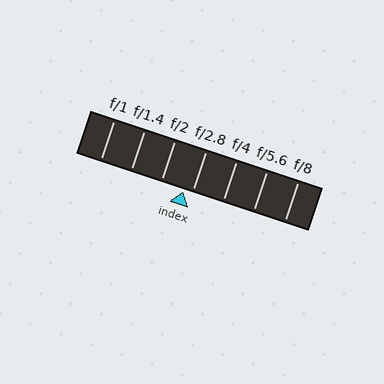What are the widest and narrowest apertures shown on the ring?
The widest aperture shown is f/1 and the narrowest is f/8.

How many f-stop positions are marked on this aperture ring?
There are 7 f-stop positions marked.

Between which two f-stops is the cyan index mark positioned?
The index mark is between f/2 and f/2.8.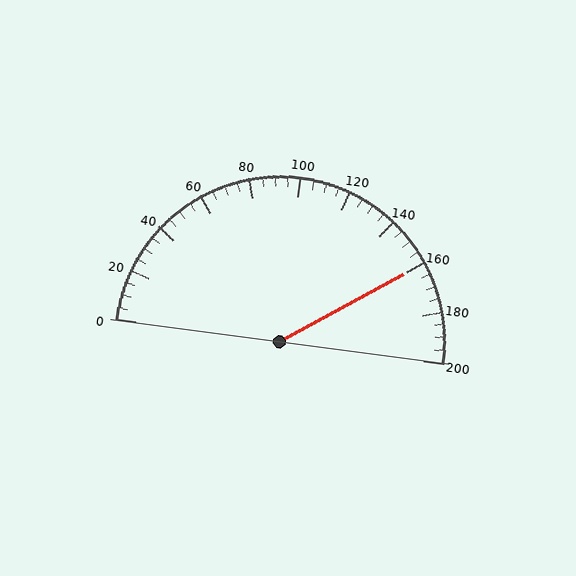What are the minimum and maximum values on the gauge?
The gauge ranges from 0 to 200.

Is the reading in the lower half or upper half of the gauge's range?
The reading is in the upper half of the range (0 to 200).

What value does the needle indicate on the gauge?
The needle indicates approximately 160.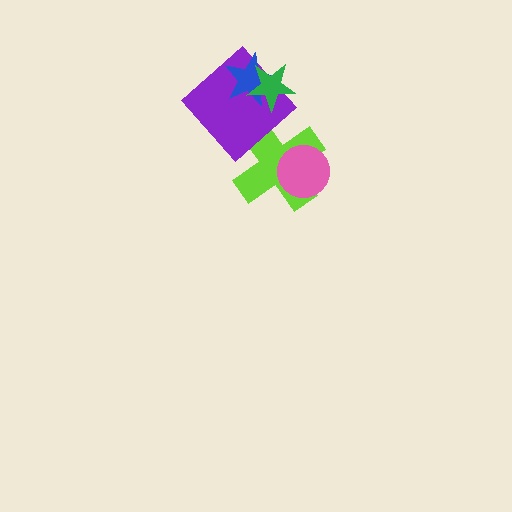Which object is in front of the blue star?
The green star is in front of the blue star.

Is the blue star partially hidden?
Yes, it is partially covered by another shape.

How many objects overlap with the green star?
2 objects overlap with the green star.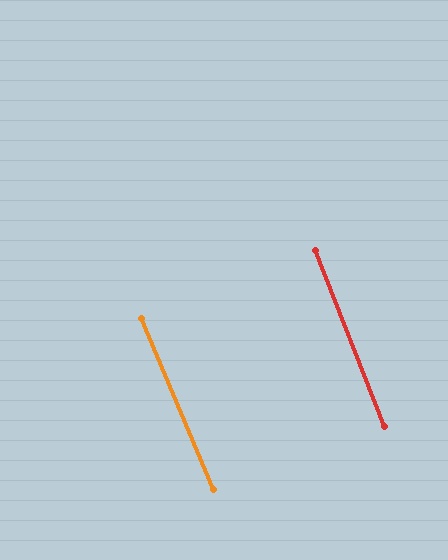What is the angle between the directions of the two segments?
Approximately 1 degree.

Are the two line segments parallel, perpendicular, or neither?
Parallel — their directions differ by only 1.3°.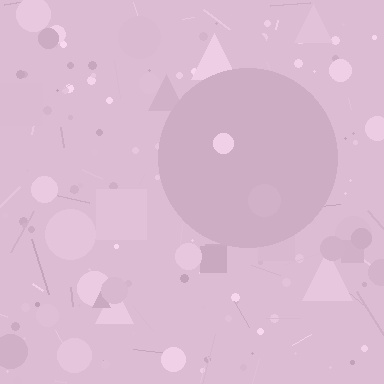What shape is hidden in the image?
A circle is hidden in the image.